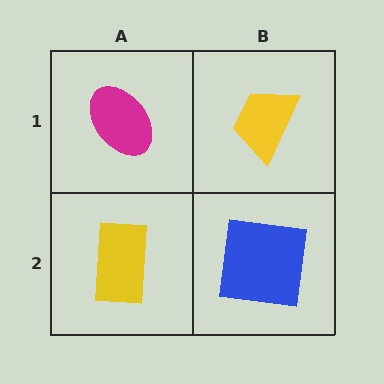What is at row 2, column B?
A blue square.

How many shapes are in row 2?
2 shapes.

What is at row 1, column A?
A magenta ellipse.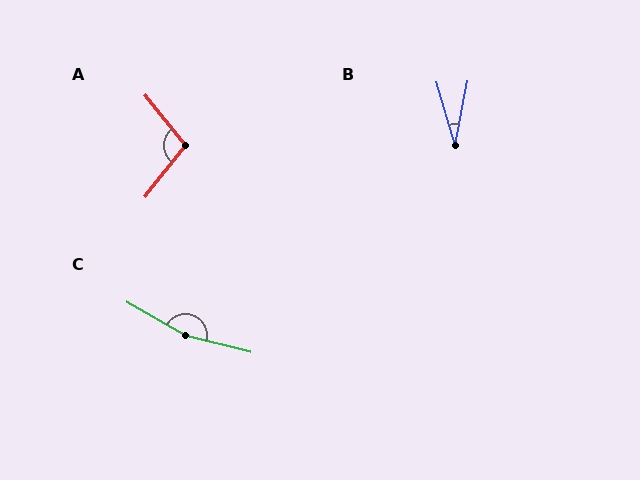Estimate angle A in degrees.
Approximately 103 degrees.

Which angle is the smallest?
B, at approximately 27 degrees.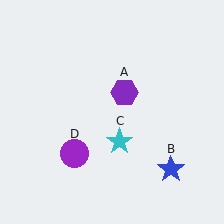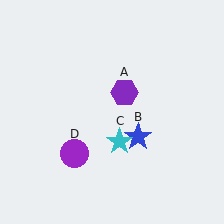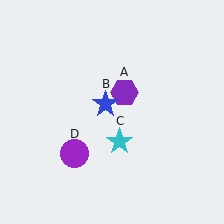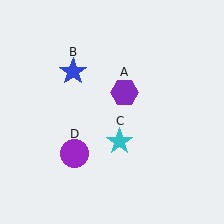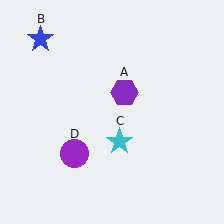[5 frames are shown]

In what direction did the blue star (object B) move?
The blue star (object B) moved up and to the left.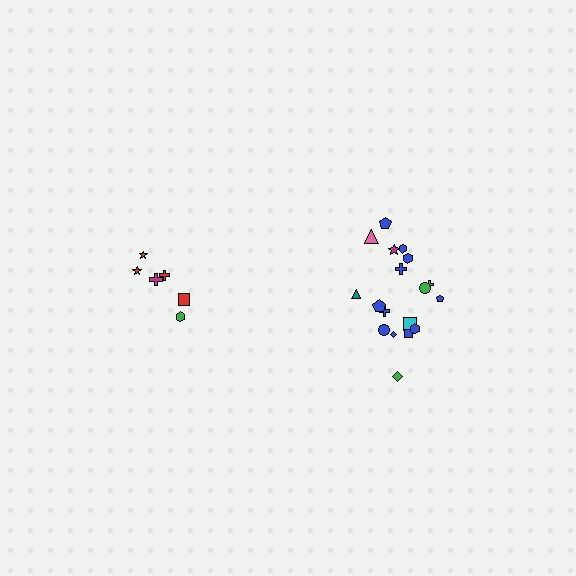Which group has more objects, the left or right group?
The right group.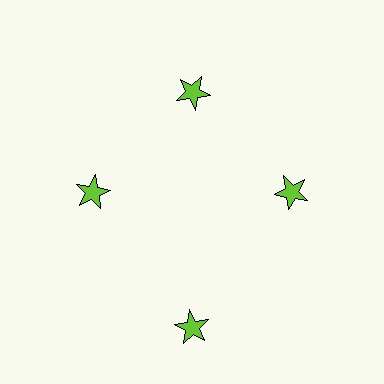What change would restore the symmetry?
The symmetry would be restored by moving it inward, back onto the ring so that all 4 stars sit at equal angles and equal distance from the center.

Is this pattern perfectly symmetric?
No. The 4 lime stars are arranged in a ring, but one element near the 6 o'clock position is pushed outward from the center, breaking the 4-fold rotational symmetry.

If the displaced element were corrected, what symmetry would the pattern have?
It would have 4-fold rotational symmetry — the pattern would map onto itself every 90 degrees.